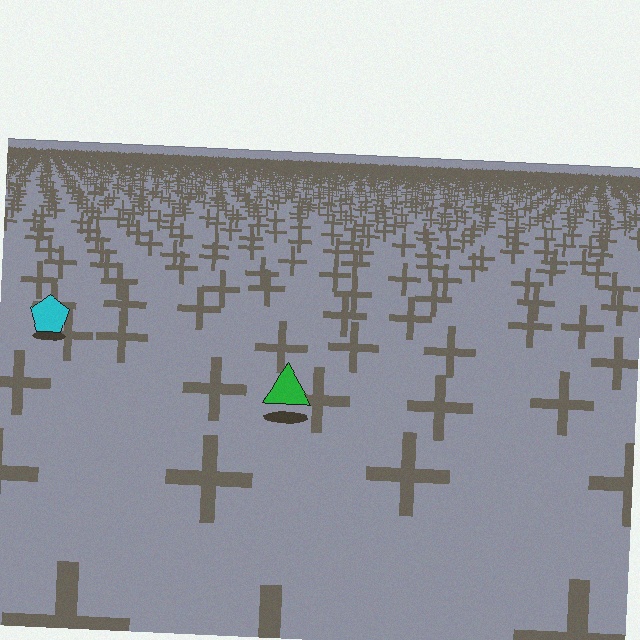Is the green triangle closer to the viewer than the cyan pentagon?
Yes. The green triangle is closer — you can tell from the texture gradient: the ground texture is coarser near it.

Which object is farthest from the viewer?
The cyan pentagon is farthest from the viewer. It appears smaller and the ground texture around it is denser.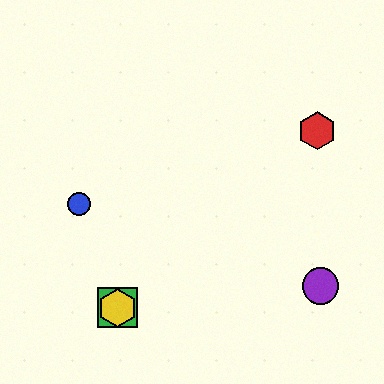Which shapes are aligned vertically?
The green square, the yellow hexagon are aligned vertically.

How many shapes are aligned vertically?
2 shapes (the green square, the yellow hexagon) are aligned vertically.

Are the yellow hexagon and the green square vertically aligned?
Yes, both are at x≈117.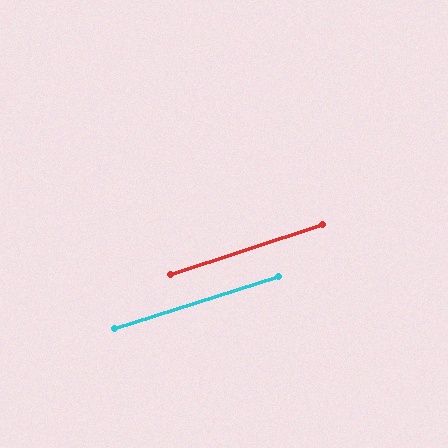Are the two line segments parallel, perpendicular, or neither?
Parallel — their directions differ by only 0.4°.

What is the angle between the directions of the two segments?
Approximately 0 degrees.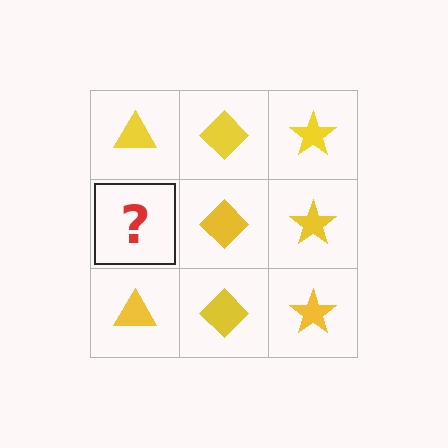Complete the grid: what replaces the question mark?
The question mark should be replaced with a yellow triangle.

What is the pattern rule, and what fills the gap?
The rule is that each column has a consistent shape. The gap should be filled with a yellow triangle.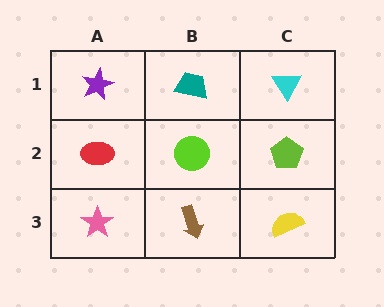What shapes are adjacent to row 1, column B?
A lime circle (row 2, column B), a purple star (row 1, column A), a cyan triangle (row 1, column C).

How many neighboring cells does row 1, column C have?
2.